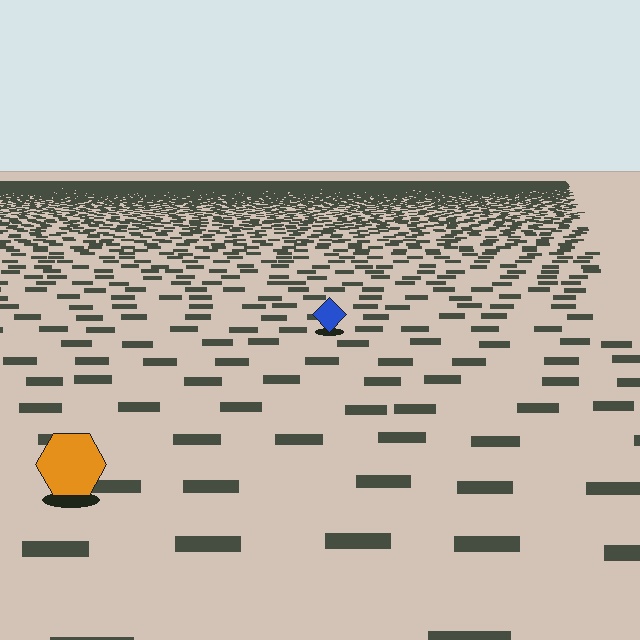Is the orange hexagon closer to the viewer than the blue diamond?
Yes. The orange hexagon is closer — you can tell from the texture gradient: the ground texture is coarser near it.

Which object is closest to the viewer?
The orange hexagon is closest. The texture marks near it are larger and more spread out.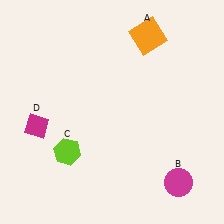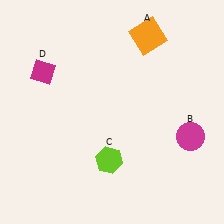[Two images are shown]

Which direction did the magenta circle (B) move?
The magenta circle (B) moved up.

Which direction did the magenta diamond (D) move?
The magenta diamond (D) moved up.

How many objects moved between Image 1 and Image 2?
3 objects moved between the two images.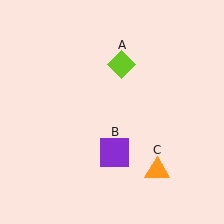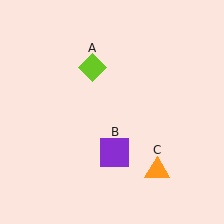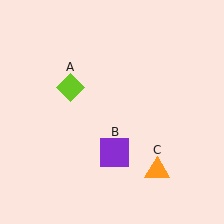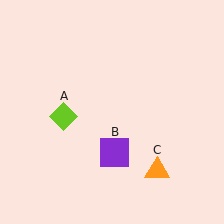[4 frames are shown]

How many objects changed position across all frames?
1 object changed position: lime diamond (object A).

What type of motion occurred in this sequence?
The lime diamond (object A) rotated counterclockwise around the center of the scene.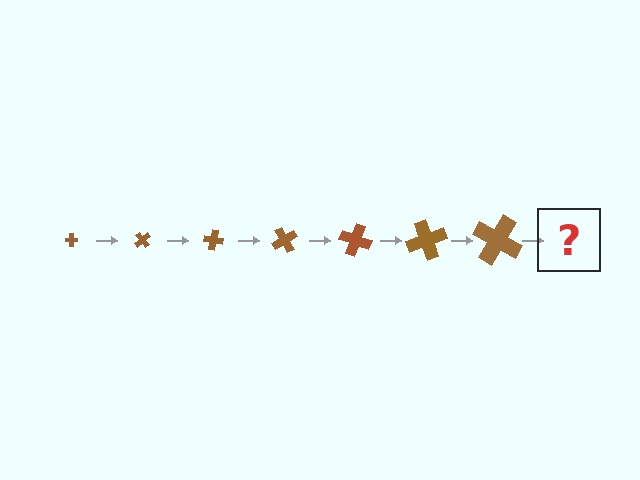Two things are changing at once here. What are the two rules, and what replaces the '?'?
The two rules are that the cross grows larger each step and it rotates 50 degrees each step. The '?' should be a cross, larger than the previous one and rotated 350 degrees from the start.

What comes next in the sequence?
The next element should be a cross, larger than the previous one and rotated 350 degrees from the start.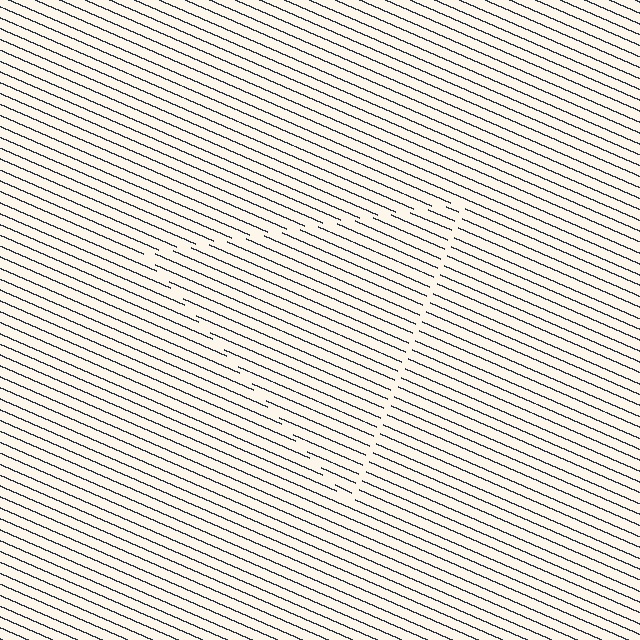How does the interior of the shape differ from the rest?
The interior of the shape contains the same grating, shifted by half a period — the contour is defined by the phase discontinuity where line-ends from the inner and outer gratings abut.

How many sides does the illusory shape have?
3 sides — the line-ends trace a triangle.